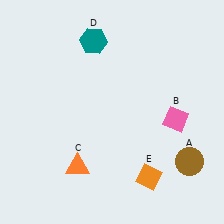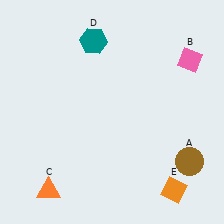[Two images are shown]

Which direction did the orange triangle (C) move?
The orange triangle (C) moved left.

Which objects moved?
The objects that moved are: the pink diamond (B), the orange triangle (C), the orange diamond (E).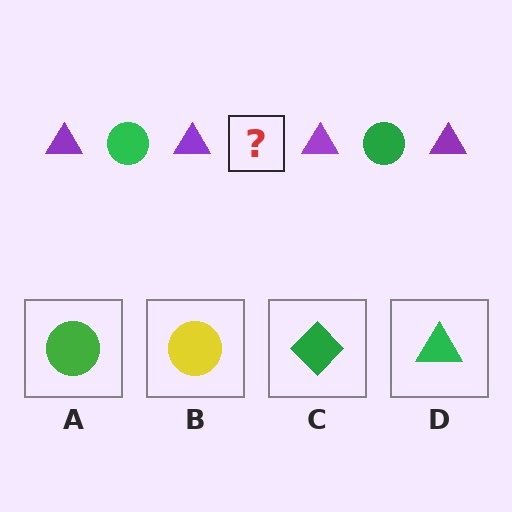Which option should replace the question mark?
Option A.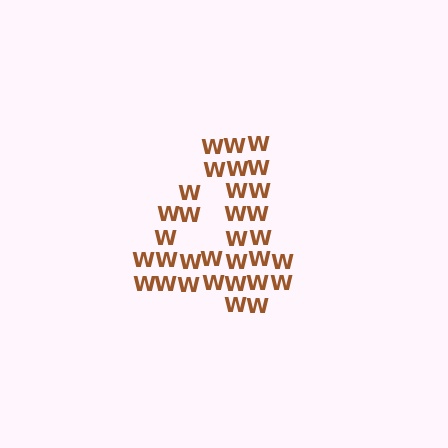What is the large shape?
The large shape is the digit 4.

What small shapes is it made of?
It is made of small letter W's.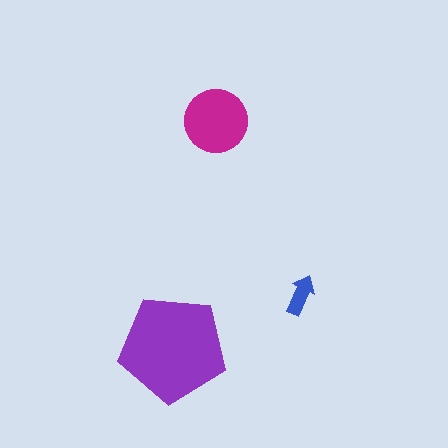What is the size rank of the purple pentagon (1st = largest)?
1st.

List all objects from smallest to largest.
The blue arrow, the magenta circle, the purple pentagon.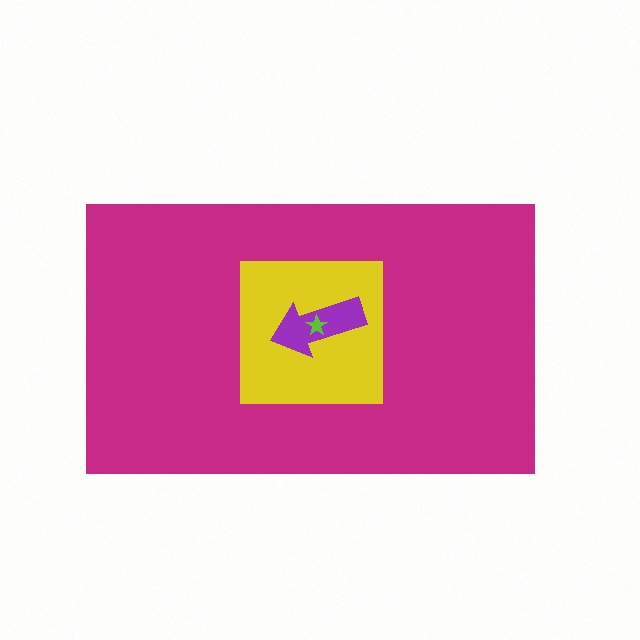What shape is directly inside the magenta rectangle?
The yellow square.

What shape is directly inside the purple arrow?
The lime star.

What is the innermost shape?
The lime star.